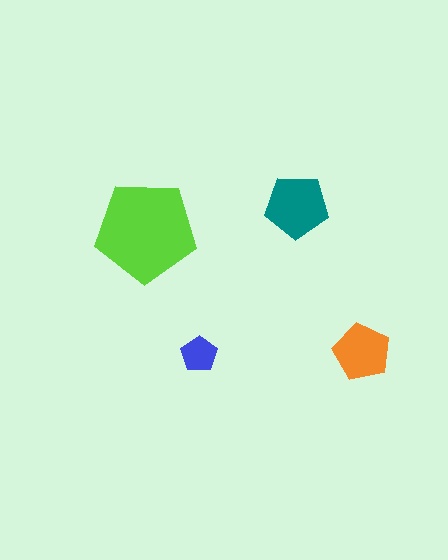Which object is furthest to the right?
The orange pentagon is rightmost.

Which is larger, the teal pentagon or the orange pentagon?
The teal one.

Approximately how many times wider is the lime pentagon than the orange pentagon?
About 2 times wider.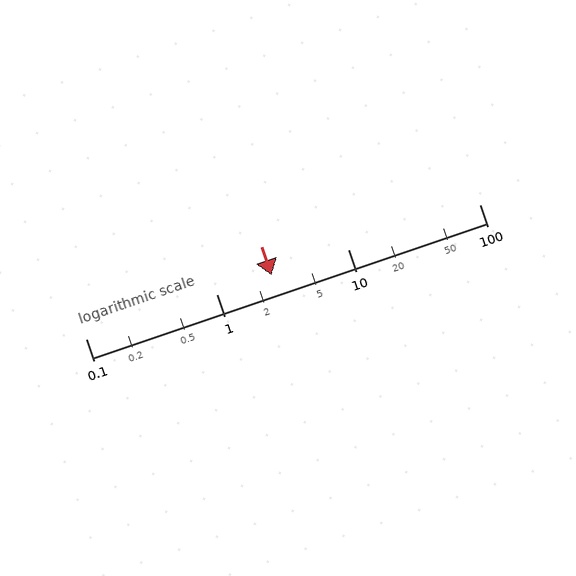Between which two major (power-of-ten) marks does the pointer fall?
The pointer is between 1 and 10.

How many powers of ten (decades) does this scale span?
The scale spans 3 decades, from 0.1 to 100.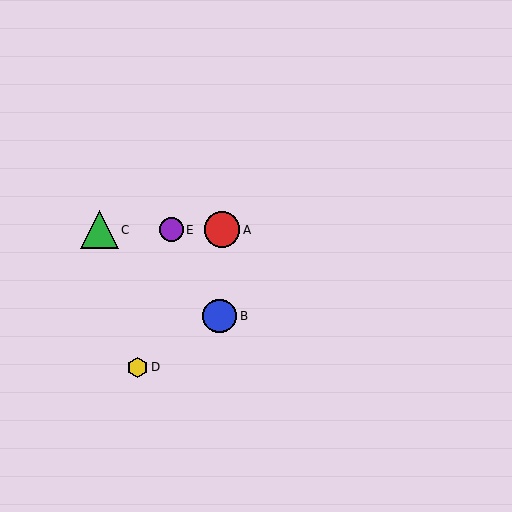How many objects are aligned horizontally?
3 objects (A, C, E) are aligned horizontally.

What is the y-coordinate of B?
Object B is at y≈316.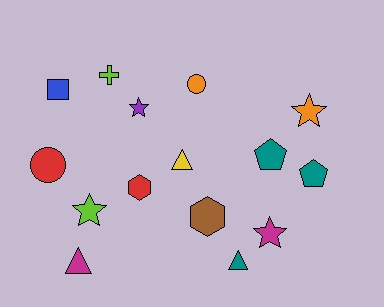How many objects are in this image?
There are 15 objects.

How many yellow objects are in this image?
There is 1 yellow object.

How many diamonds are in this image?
There are no diamonds.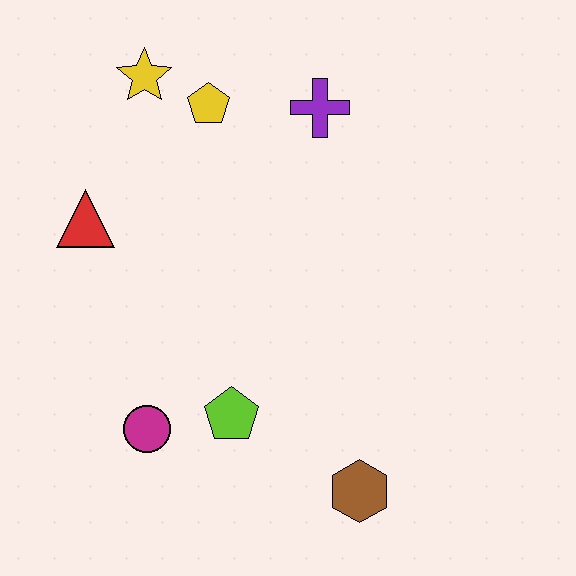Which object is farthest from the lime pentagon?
The yellow star is farthest from the lime pentagon.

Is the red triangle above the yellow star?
No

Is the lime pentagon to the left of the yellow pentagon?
No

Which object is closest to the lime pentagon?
The magenta circle is closest to the lime pentagon.